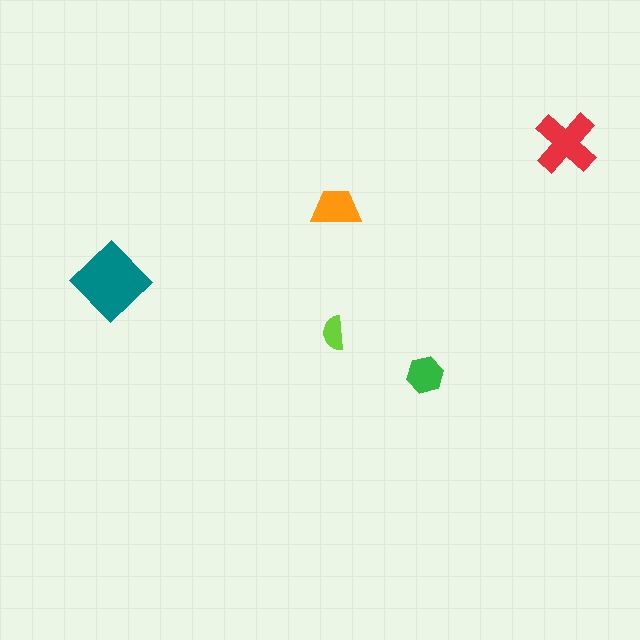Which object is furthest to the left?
The teal diamond is leftmost.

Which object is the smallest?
The lime semicircle.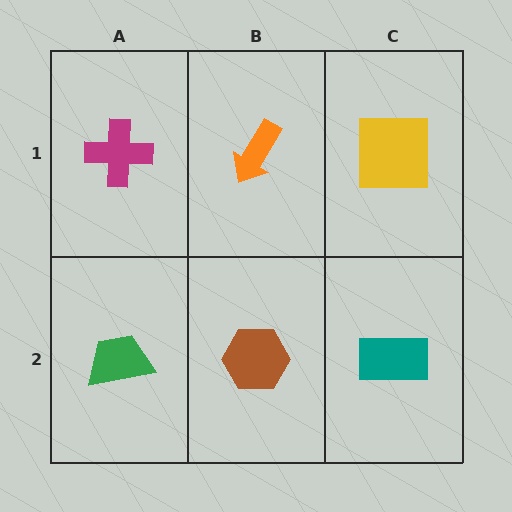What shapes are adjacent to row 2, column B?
An orange arrow (row 1, column B), a green trapezoid (row 2, column A), a teal rectangle (row 2, column C).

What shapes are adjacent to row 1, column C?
A teal rectangle (row 2, column C), an orange arrow (row 1, column B).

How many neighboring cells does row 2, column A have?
2.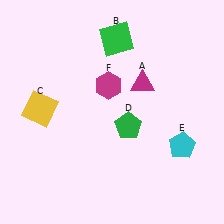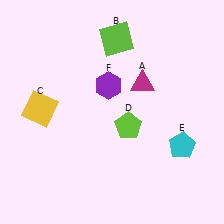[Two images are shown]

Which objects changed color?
B changed from green to lime. D changed from green to lime. F changed from magenta to purple.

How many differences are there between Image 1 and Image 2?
There are 3 differences between the two images.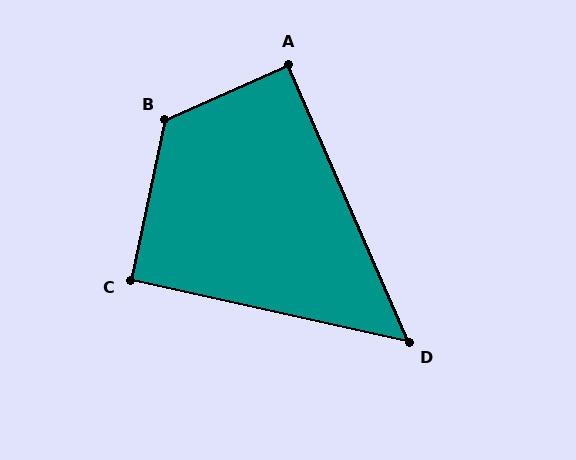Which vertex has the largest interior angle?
B, at approximately 126 degrees.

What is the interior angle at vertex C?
Approximately 91 degrees (approximately right).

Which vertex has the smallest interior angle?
D, at approximately 54 degrees.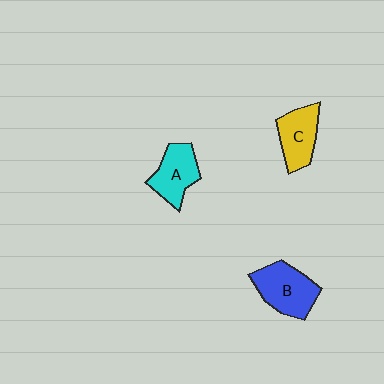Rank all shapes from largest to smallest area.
From largest to smallest: B (blue), A (cyan), C (yellow).